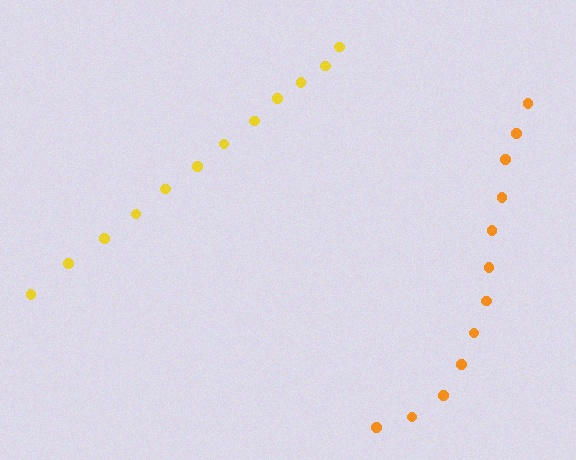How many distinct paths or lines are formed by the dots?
There are 2 distinct paths.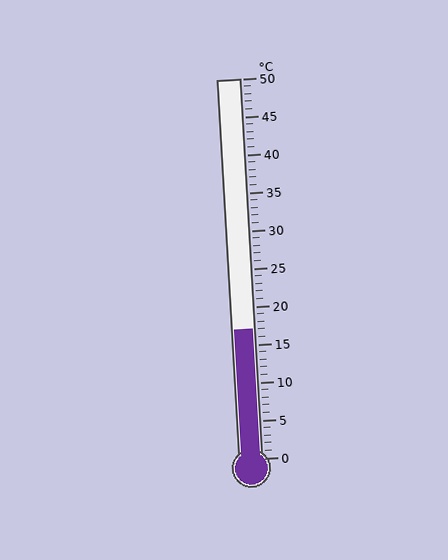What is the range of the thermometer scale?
The thermometer scale ranges from 0°C to 50°C.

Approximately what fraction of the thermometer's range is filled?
The thermometer is filled to approximately 35% of its range.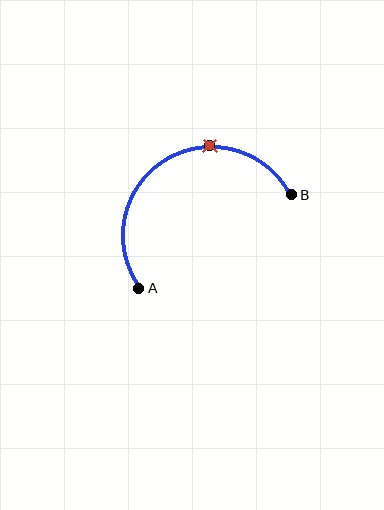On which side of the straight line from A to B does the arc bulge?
The arc bulges above the straight line connecting A and B.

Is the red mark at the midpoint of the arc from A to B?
No. The red mark lies on the arc but is closer to endpoint B. The arc midpoint would be at the point on the curve equidistant along the arc from both A and B.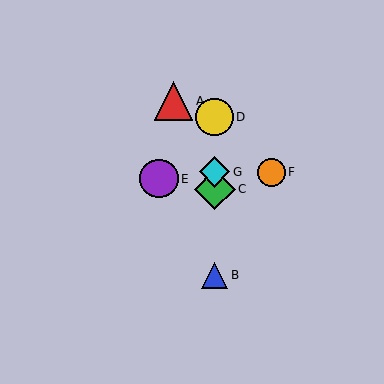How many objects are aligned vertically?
4 objects (B, C, D, G) are aligned vertically.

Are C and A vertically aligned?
No, C is at x≈215 and A is at x≈174.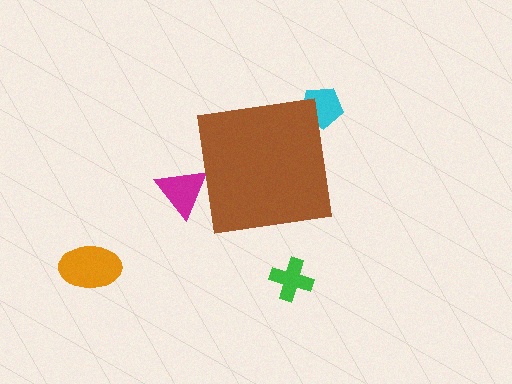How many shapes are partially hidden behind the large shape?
2 shapes are partially hidden.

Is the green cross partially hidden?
No, the green cross is fully visible.